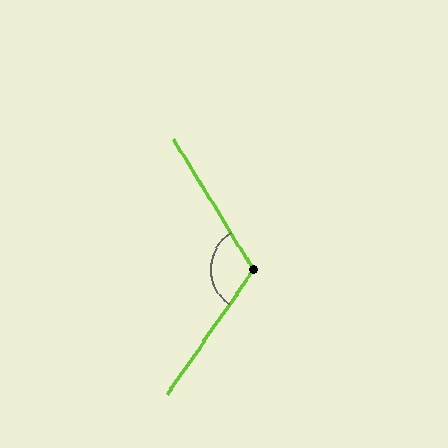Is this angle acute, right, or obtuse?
It is obtuse.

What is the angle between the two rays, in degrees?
Approximately 114 degrees.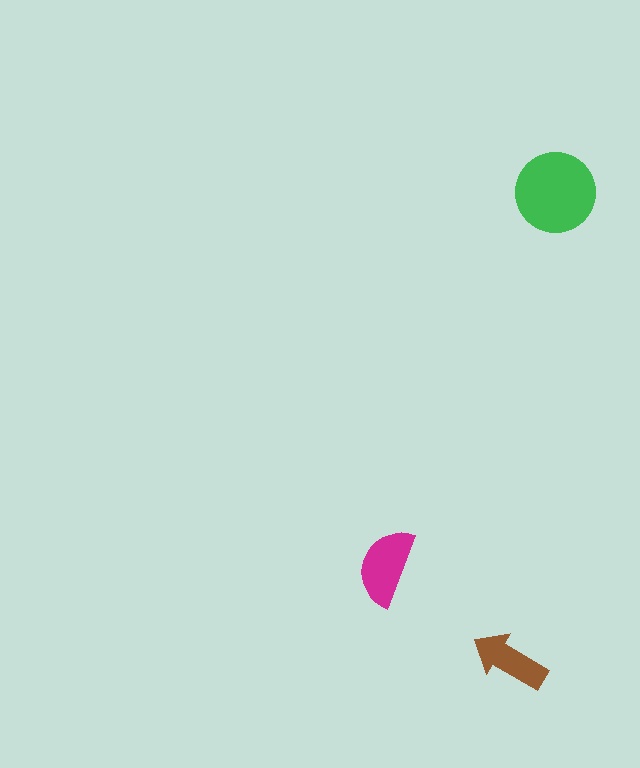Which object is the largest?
The green circle.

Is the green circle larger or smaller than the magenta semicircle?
Larger.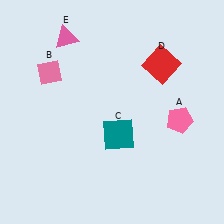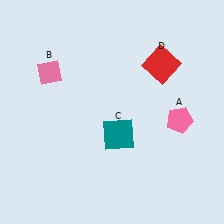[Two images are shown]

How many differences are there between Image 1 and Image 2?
There is 1 difference between the two images.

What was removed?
The pink triangle (E) was removed in Image 2.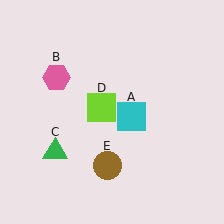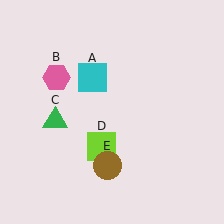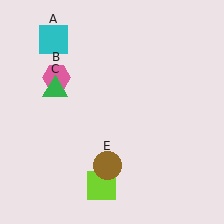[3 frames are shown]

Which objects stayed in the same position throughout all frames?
Pink hexagon (object B) and brown circle (object E) remained stationary.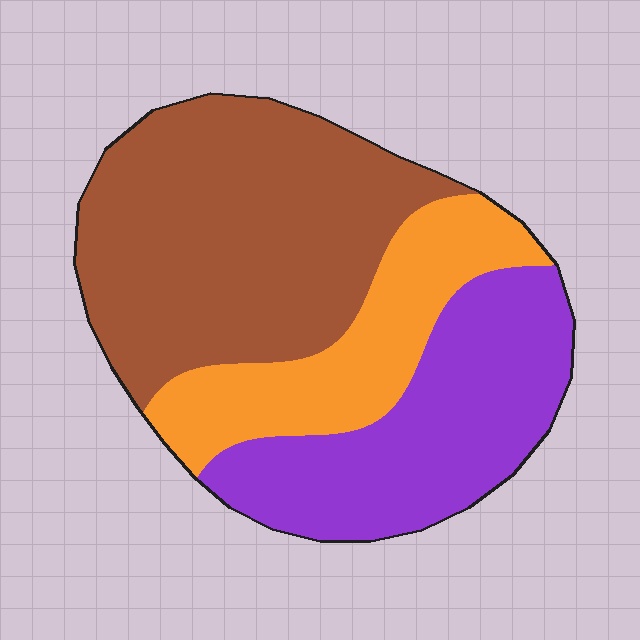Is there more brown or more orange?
Brown.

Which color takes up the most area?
Brown, at roughly 45%.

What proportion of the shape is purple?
Purple covers around 30% of the shape.